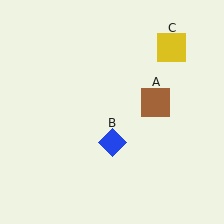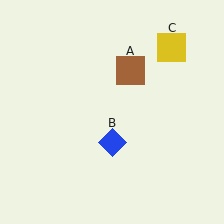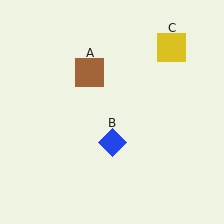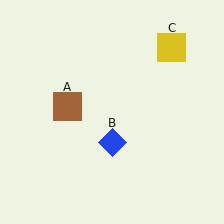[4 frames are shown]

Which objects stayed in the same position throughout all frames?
Blue diamond (object B) and yellow square (object C) remained stationary.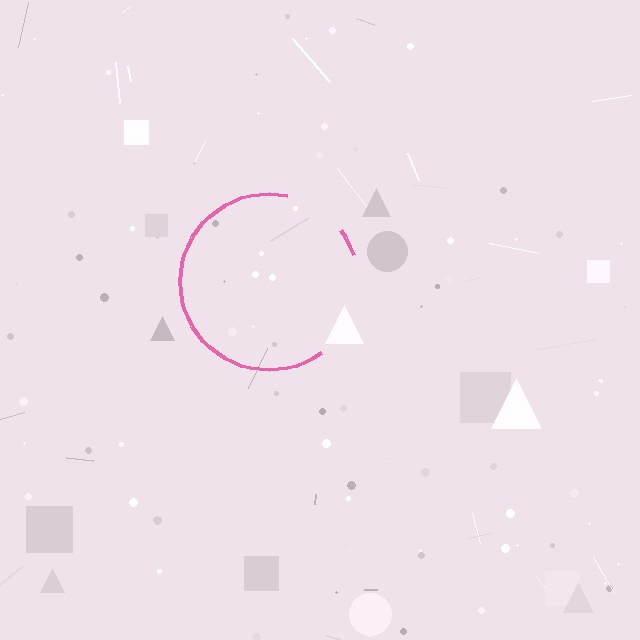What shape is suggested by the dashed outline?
The dashed outline suggests a circle.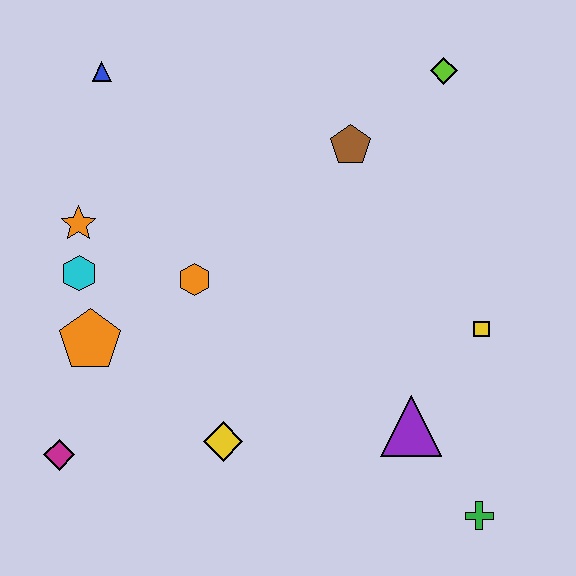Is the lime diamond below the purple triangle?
No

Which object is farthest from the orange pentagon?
The lime diamond is farthest from the orange pentagon.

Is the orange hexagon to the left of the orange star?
No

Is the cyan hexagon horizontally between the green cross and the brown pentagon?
No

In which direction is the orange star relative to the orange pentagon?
The orange star is above the orange pentagon.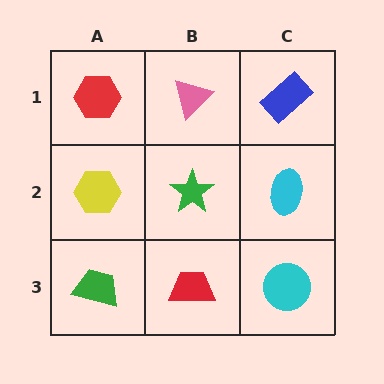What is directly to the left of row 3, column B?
A green trapezoid.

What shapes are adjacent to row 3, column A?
A yellow hexagon (row 2, column A), a red trapezoid (row 3, column B).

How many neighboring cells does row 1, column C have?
2.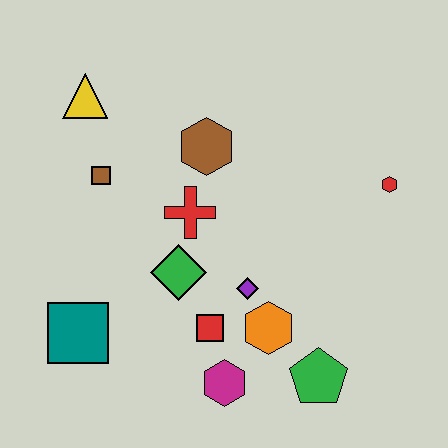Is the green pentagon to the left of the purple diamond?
No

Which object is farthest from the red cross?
The green pentagon is farthest from the red cross.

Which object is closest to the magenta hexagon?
The red square is closest to the magenta hexagon.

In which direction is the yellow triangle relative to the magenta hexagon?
The yellow triangle is above the magenta hexagon.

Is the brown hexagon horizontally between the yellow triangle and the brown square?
No